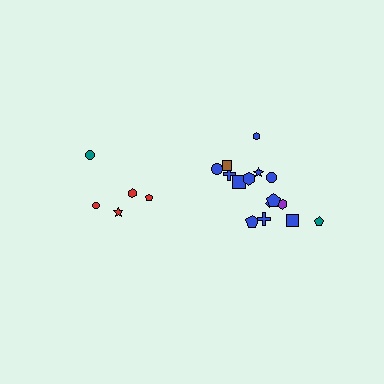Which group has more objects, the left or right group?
The right group.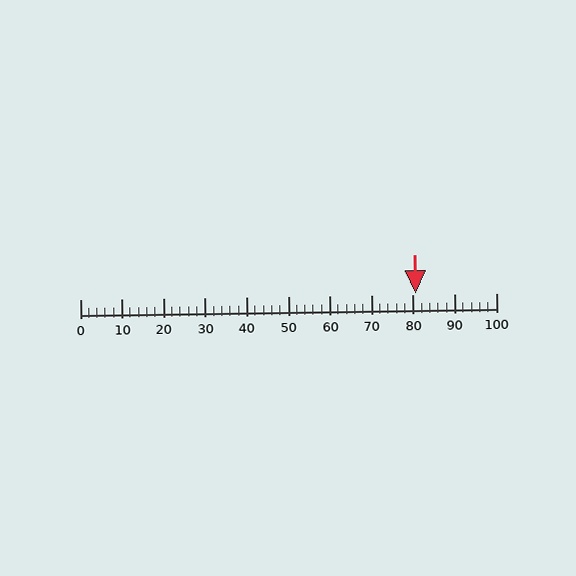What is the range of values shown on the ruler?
The ruler shows values from 0 to 100.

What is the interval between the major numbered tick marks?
The major tick marks are spaced 10 units apart.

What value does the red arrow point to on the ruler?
The red arrow points to approximately 81.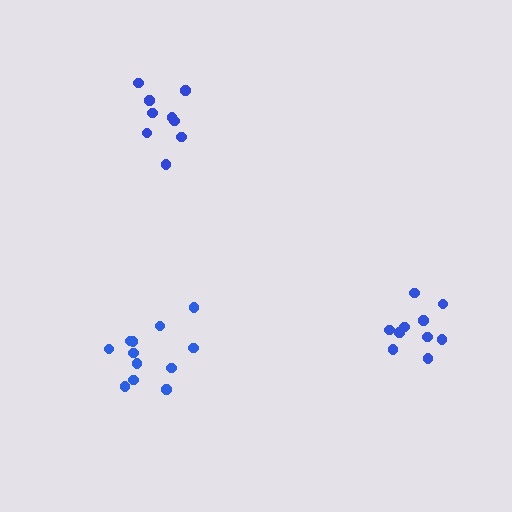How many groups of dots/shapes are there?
There are 3 groups.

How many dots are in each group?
Group 1: 9 dots, Group 2: 12 dots, Group 3: 10 dots (31 total).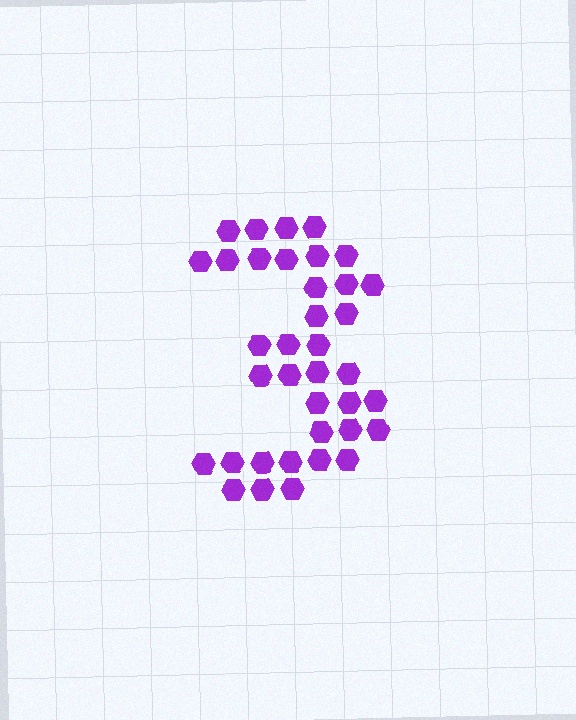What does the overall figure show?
The overall figure shows the digit 3.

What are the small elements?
The small elements are hexagons.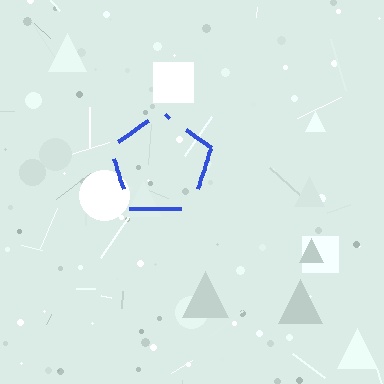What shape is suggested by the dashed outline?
The dashed outline suggests a pentagon.